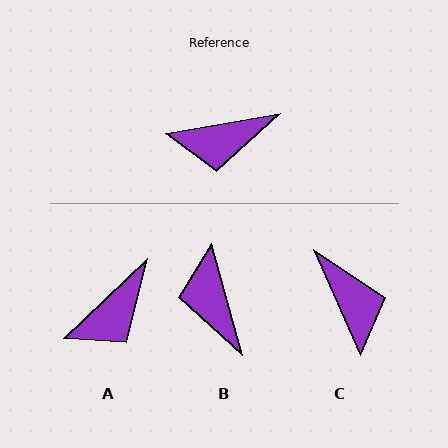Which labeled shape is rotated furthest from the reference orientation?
C, about 104 degrees away.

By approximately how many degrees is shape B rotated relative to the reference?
Approximately 84 degrees clockwise.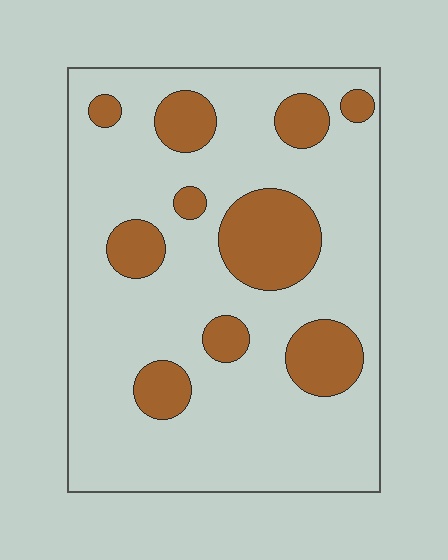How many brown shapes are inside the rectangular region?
10.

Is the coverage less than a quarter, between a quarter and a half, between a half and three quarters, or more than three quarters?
Less than a quarter.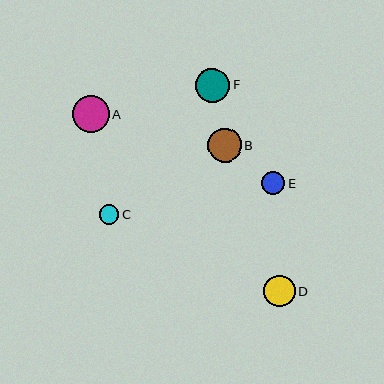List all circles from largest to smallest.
From largest to smallest: A, F, B, D, E, C.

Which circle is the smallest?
Circle C is the smallest with a size of approximately 19 pixels.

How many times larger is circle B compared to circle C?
Circle B is approximately 1.7 times the size of circle C.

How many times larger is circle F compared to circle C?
Circle F is approximately 1.8 times the size of circle C.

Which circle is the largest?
Circle A is the largest with a size of approximately 37 pixels.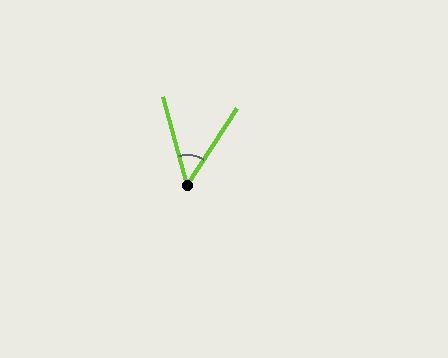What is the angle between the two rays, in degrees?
Approximately 48 degrees.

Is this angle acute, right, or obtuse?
It is acute.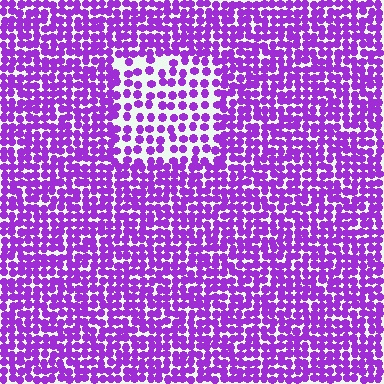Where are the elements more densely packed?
The elements are more densely packed outside the rectangle boundary.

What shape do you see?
I see a rectangle.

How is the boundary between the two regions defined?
The boundary is defined by a change in element density (approximately 1.9x ratio). All elements are the same color, size, and shape.